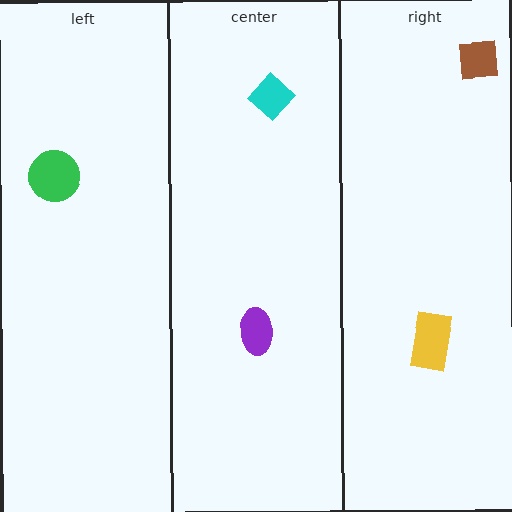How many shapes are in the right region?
2.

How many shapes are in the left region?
1.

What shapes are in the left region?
The green circle.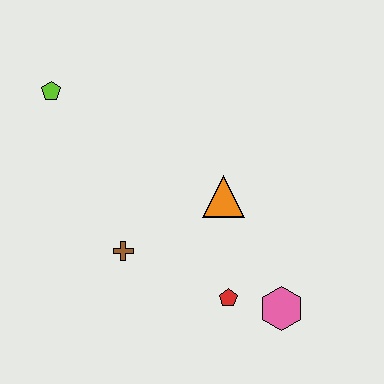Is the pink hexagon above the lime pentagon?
No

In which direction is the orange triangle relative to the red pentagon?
The orange triangle is above the red pentagon.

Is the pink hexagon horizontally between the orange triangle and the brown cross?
No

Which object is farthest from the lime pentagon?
The pink hexagon is farthest from the lime pentagon.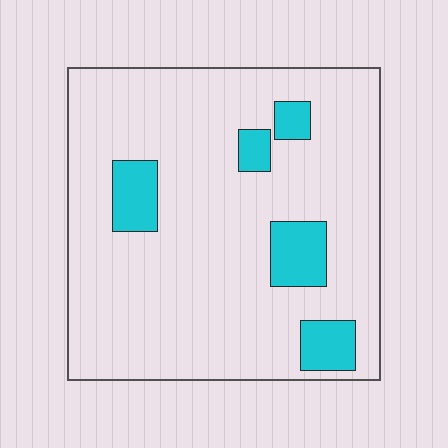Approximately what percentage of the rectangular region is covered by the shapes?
Approximately 15%.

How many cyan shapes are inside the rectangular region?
5.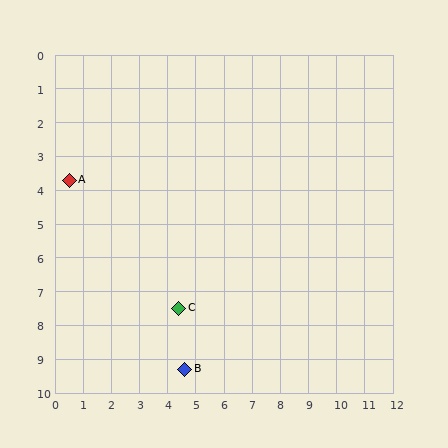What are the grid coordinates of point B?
Point B is at approximately (4.6, 9.3).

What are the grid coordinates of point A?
Point A is at approximately (0.5, 3.7).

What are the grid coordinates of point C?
Point C is at approximately (4.4, 7.5).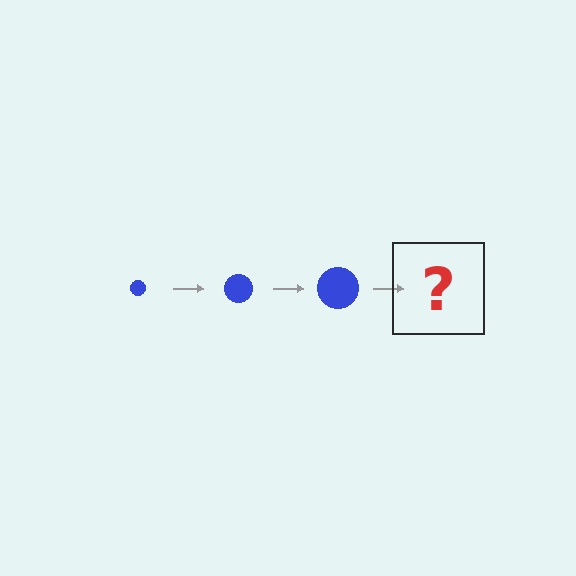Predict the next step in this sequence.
The next step is a blue circle, larger than the previous one.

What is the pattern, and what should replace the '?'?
The pattern is that the circle gets progressively larger each step. The '?' should be a blue circle, larger than the previous one.